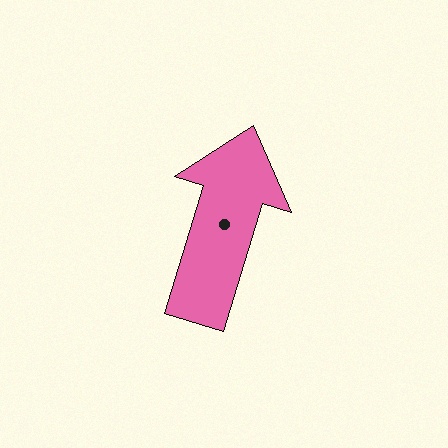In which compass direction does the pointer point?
North.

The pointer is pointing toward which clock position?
Roughly 1 o'clock.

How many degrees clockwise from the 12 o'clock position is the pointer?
Approximately 17 degrees.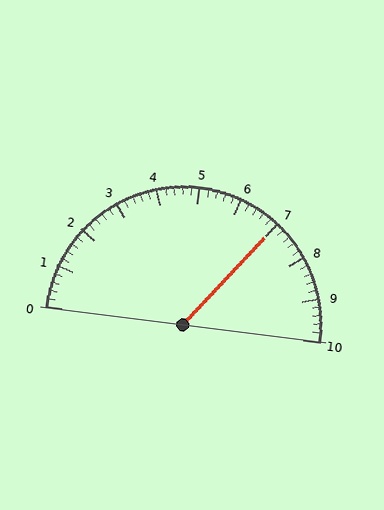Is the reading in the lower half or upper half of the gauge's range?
The reading is in the upper half of the range (0 to 10).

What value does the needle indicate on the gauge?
The needle indicates approximately 7.0.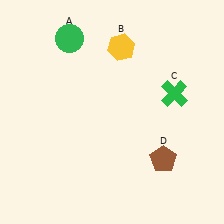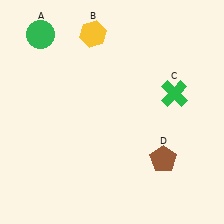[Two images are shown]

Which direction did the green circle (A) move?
The green circle (A) moved left.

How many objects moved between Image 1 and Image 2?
2 objects moved between the two images.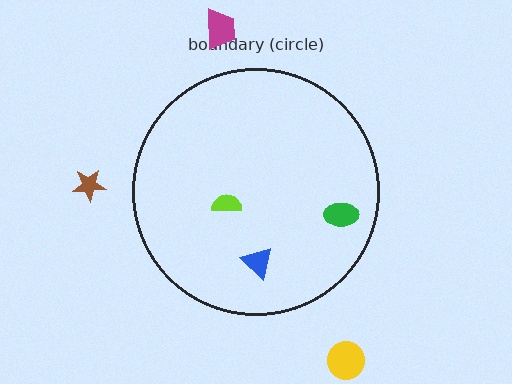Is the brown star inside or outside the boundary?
Outside.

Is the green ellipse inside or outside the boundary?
Inside.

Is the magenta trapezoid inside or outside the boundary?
Outside.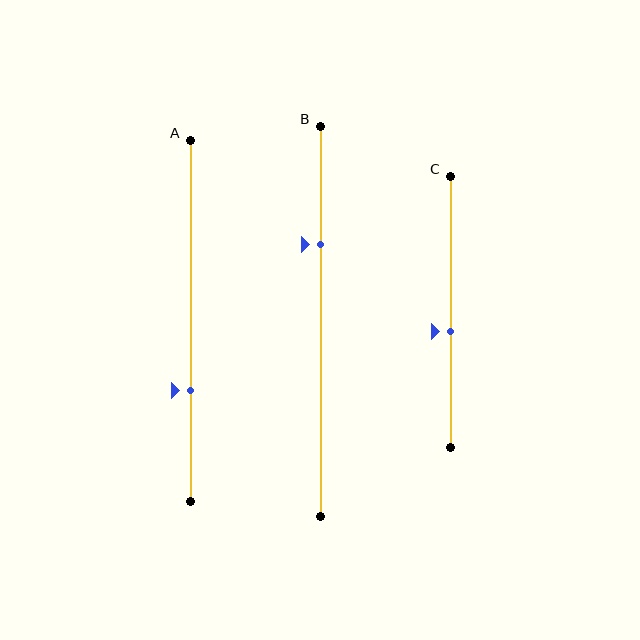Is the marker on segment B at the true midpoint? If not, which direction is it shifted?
No, the marker on segment B is shifted upward by about 20% of the segment length.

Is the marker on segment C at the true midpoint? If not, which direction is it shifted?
No, the marker on segment C is shifted downward by about 7% of the segment length.